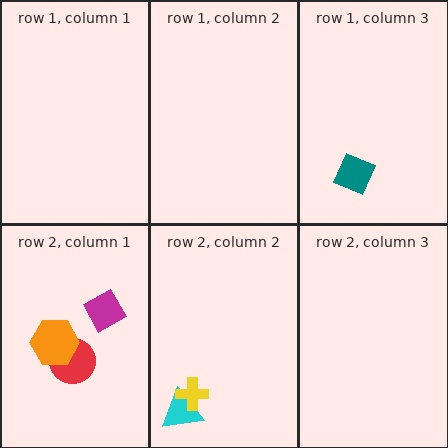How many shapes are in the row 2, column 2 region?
2.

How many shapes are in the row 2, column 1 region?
3.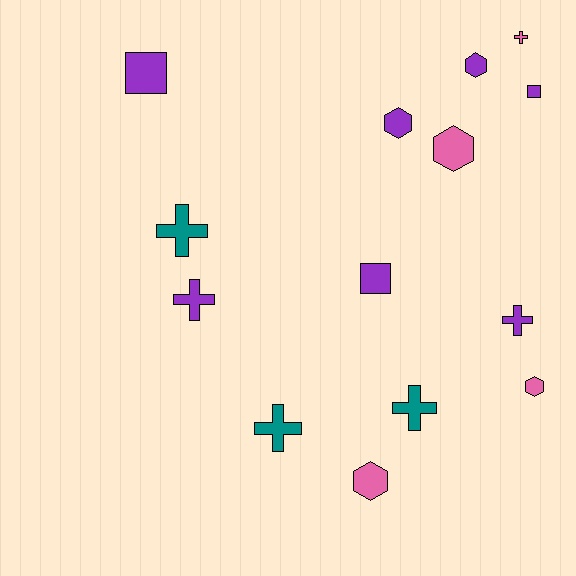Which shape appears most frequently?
Cross, with 6 objects.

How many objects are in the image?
There are 14 objects.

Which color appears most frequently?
Purple, with 7 objects.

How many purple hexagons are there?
There are 2 purple hexagons.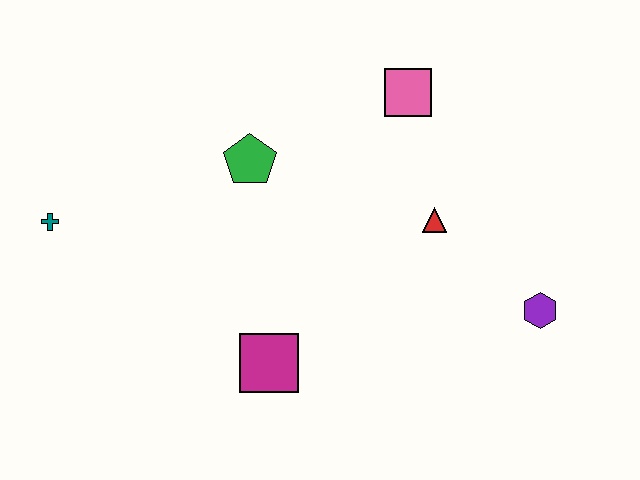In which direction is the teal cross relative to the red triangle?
The teal cross is to the left of the red triangle.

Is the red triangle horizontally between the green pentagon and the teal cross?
No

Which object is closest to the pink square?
The red triangle is closest to the pink square.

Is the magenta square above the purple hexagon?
No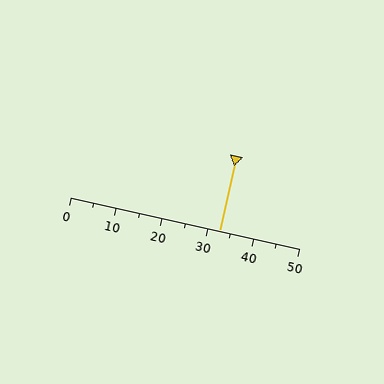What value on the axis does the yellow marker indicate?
The marker indicates approximately 32.5.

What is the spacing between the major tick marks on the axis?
The major ticks are spaced 10 apart.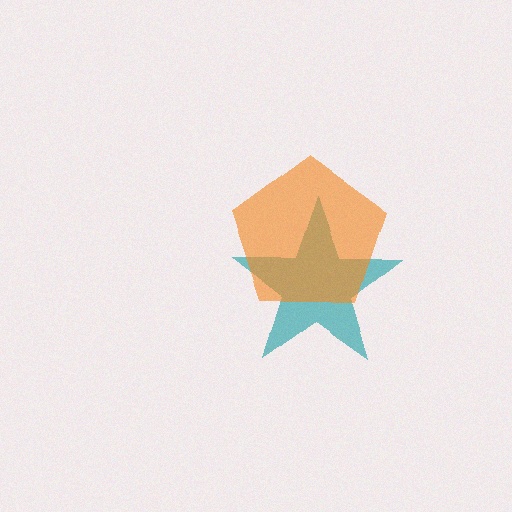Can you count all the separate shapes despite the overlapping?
Yes, there are 2 separate shapes.